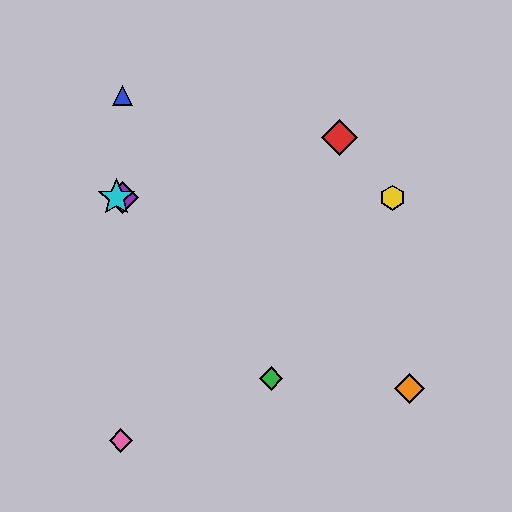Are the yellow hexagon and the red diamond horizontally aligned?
No, the yellow hexagon is at y≈198 and the red diamond is at y≈137.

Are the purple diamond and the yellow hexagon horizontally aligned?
Yes, both are at y≈198.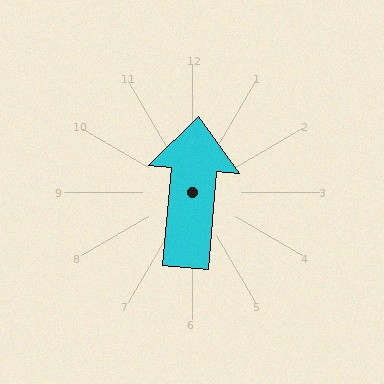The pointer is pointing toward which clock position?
Roughly 12 o'clock.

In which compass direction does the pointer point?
North.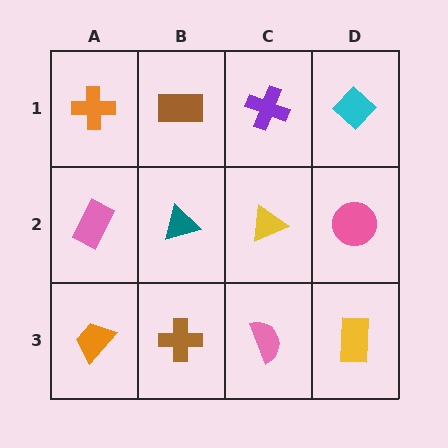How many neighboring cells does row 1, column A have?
2.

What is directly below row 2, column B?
A brown cross.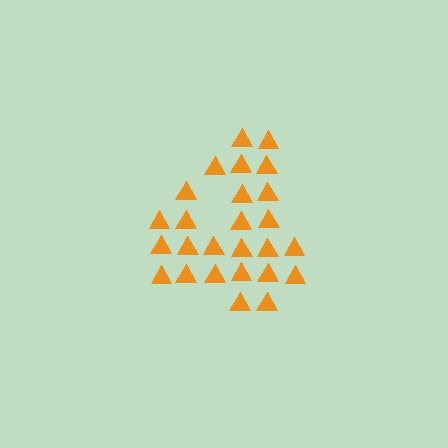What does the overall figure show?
The overall figure shows the digit 4.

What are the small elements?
The small elements are triangles.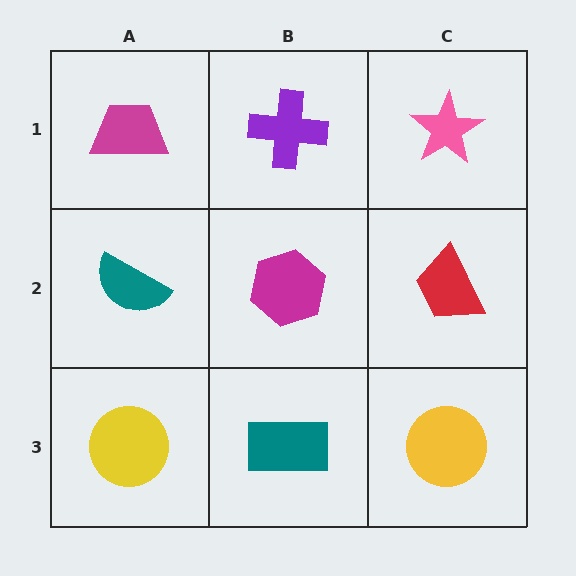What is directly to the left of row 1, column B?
A magenta trapezoid.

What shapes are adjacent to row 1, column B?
A magenta hexagon (row 2, column B), a magenta trapezoid (row 1, column A), a pink star (row 1, column C).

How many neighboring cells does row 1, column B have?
3.